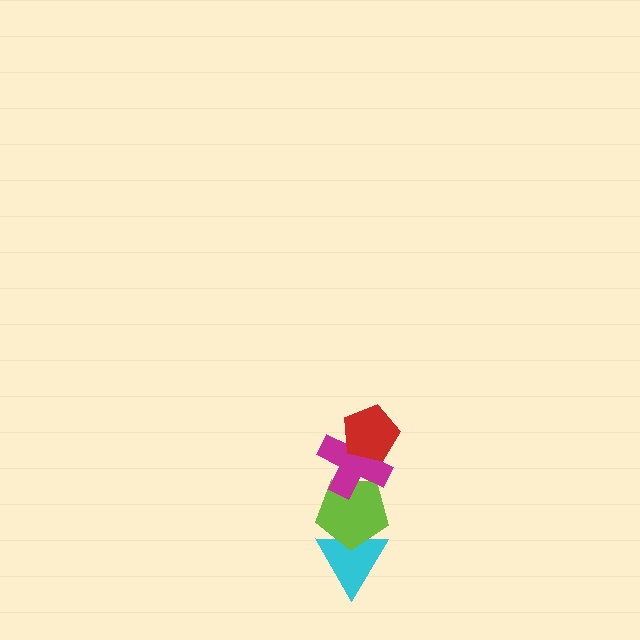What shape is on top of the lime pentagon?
The magenta cross is on top of the lime pentagon.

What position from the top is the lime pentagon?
The lime pentagon is 3rd from the top.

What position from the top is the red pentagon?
The red pentagon is 1st from the top.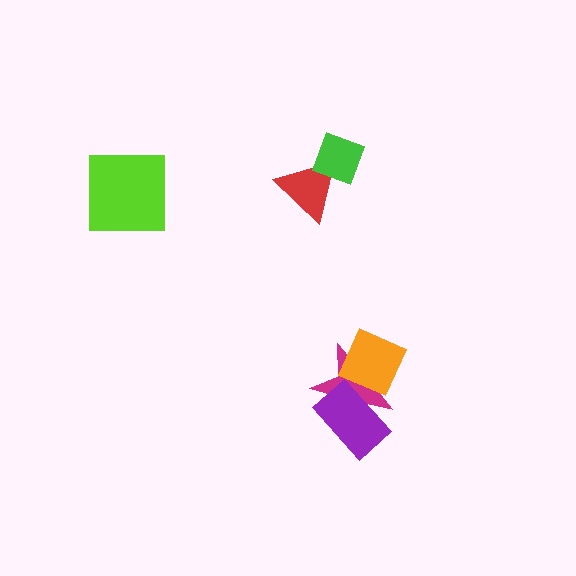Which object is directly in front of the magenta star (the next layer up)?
The purple rectangle is directly in front of the magenta star.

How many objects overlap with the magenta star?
2 objects overlap with the magenta star.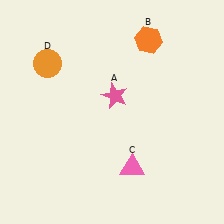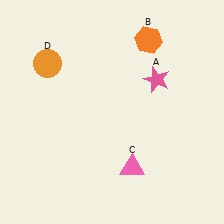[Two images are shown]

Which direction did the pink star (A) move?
The pink star (A) moved right.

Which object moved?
The pink star (A) moved right.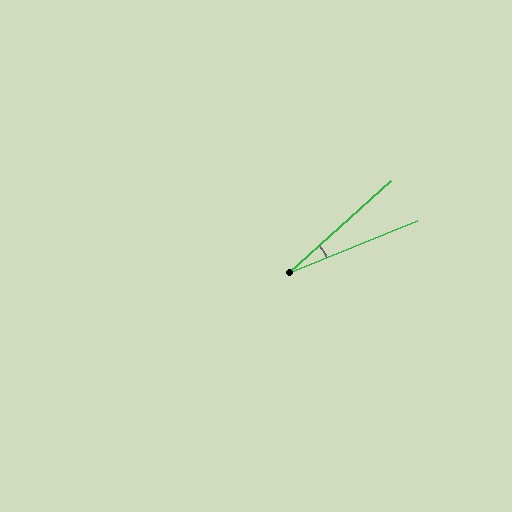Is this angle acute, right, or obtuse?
It is acute.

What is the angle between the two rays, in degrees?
Approximately 20 degrees.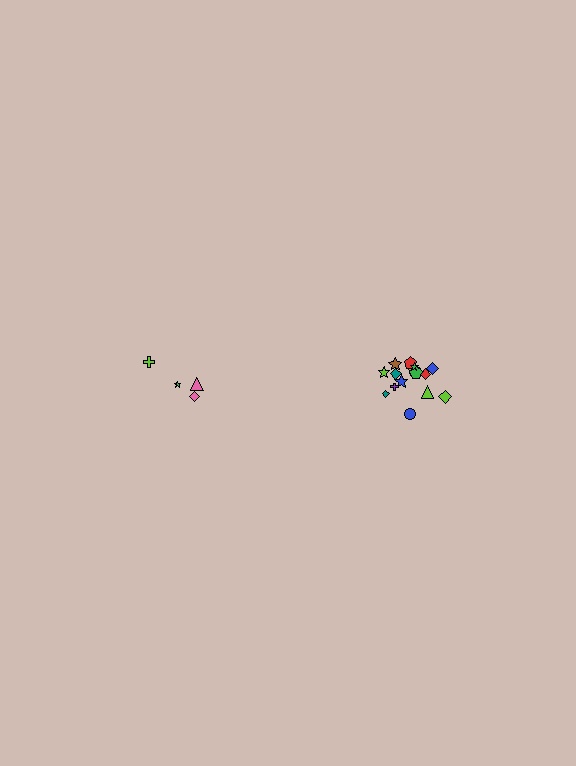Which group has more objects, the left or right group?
The right group.